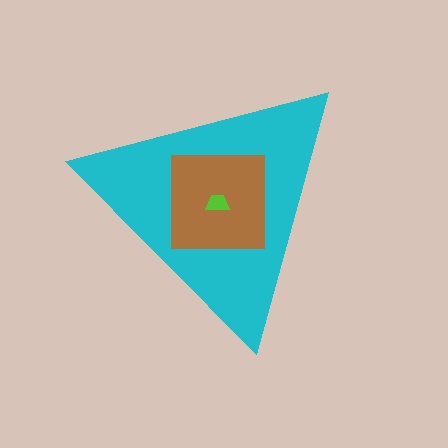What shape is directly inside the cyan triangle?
The brown square.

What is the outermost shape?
The cyan triangle.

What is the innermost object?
The lime trapezoid.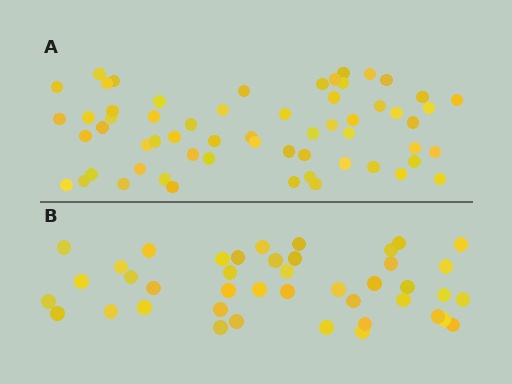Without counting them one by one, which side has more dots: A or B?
Region A (the top region) has more dots.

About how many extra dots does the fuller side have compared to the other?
Region A has approximately 20 more dots than region B.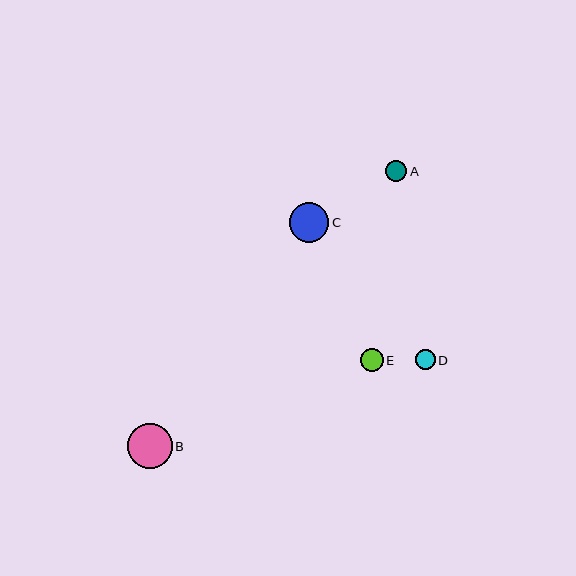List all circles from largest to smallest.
From largest to smallest: B, C, E, A, D.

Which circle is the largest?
Circle B is the largest with a size of approximately 45 pixels.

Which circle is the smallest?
Circle D is the smallest with a size of approximately 20 pixels.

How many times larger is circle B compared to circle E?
Circle B is approximately 2.0 times the size of circle E.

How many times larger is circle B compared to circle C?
Circle B is approximately 1.1 times the size of circle C.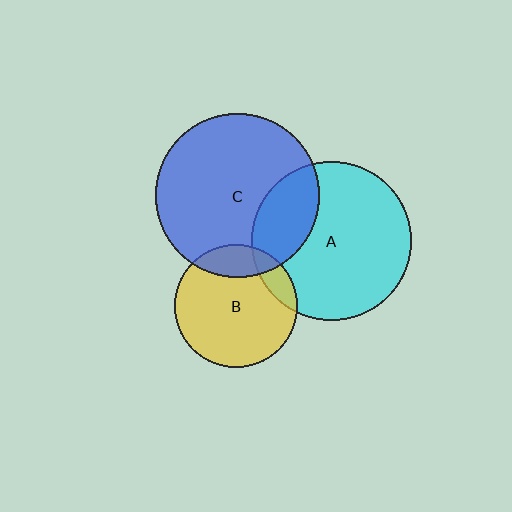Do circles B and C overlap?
Yes.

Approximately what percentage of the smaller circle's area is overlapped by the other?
Approximately 15%.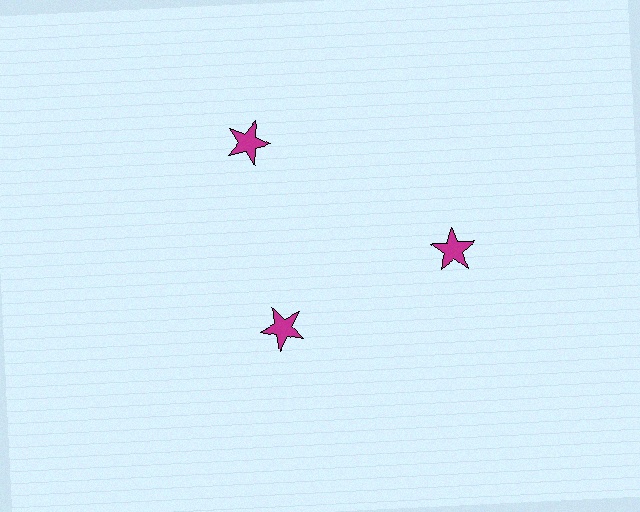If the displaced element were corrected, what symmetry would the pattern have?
It would have 3-fold rotational symmetry — the pattern would map onto itself every 120 degrees.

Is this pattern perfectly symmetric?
No. The 3 magenta stars are arranged in a ring, but one element near the 7 o'clock position is pulled inward toward the center, breaking the 3-fold rotational symmetry.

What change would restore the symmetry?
The symmetry would be restored by moving it outward, back onto the ring so that all 3 stars sit at equal angles and equal distance from the center.